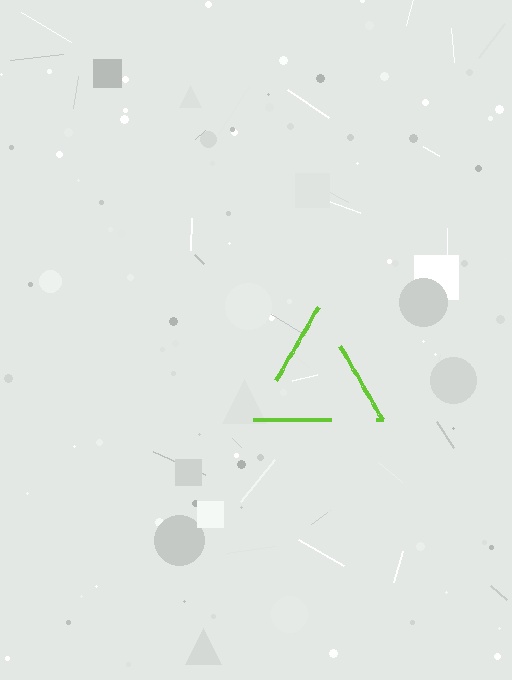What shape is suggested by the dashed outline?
The dashed outline suggests a triangle.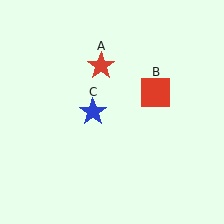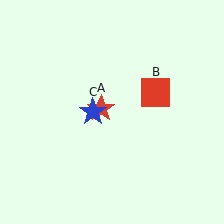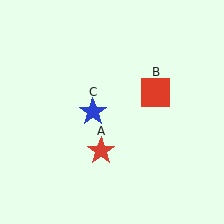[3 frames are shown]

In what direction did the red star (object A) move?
The red star (object A) moved down.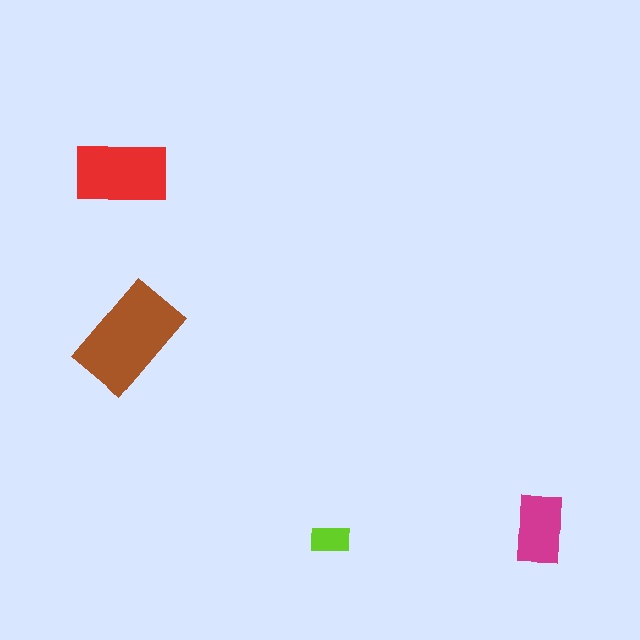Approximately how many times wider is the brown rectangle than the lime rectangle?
About 3 times wider.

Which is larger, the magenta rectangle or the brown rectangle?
The brown one.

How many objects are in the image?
There are 4 objects in the image.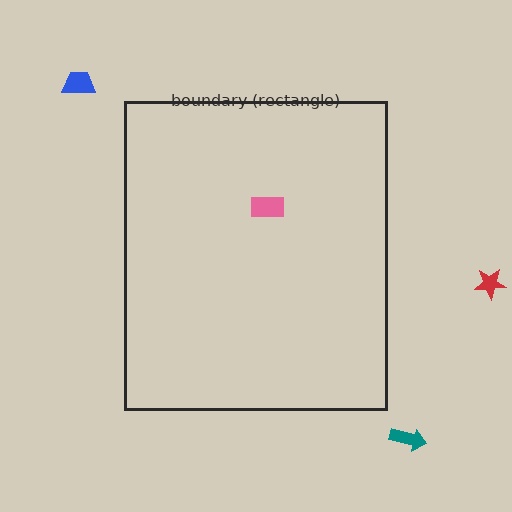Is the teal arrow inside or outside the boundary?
Outside.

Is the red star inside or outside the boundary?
Outside.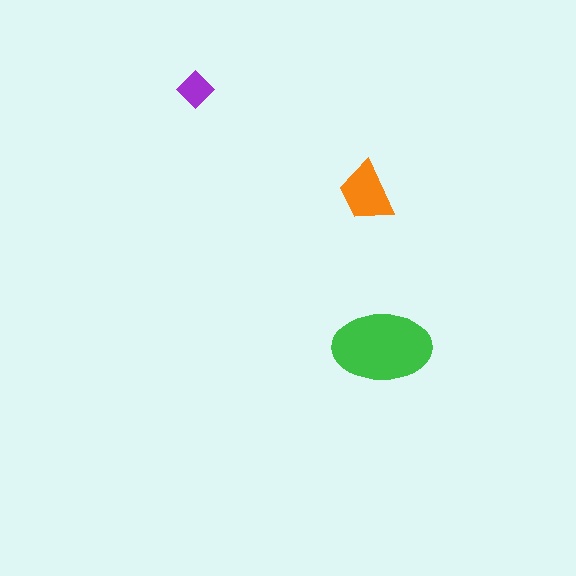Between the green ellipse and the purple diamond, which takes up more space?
The green ellipse.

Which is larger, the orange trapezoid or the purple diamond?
The orange trapezoid.